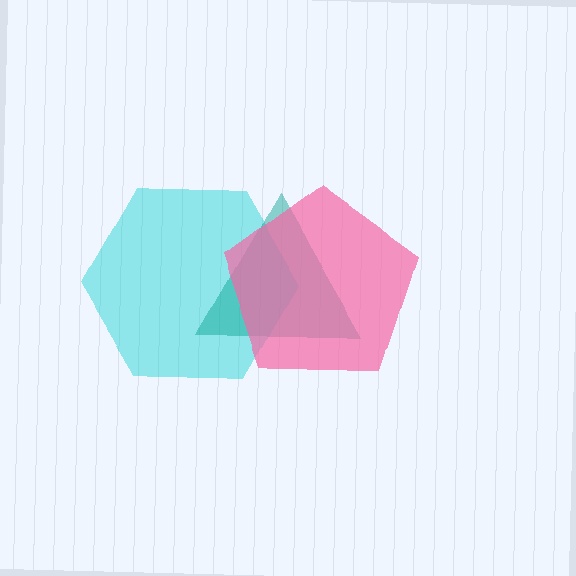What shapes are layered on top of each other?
The layered shapes are: a cyan hexagon, a teal triangle, a pink pentagon.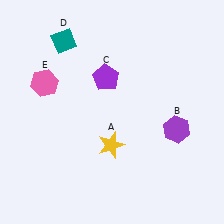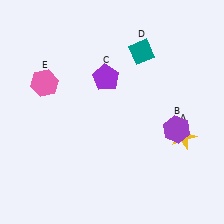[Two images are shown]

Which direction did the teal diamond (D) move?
The teal diamond (D) moved right.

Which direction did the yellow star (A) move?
The yellow star (A) moved right.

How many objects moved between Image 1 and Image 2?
2 objects moved between the two images.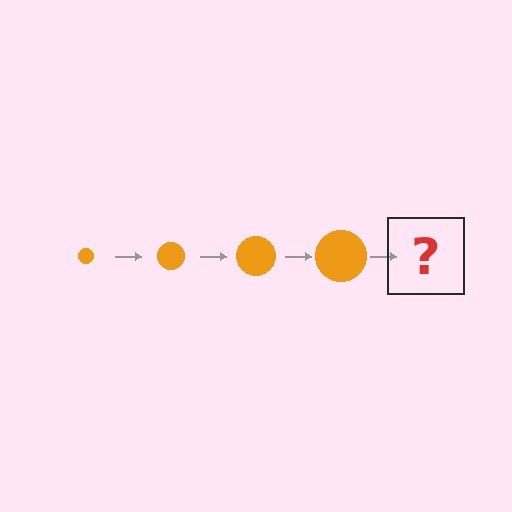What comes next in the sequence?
The next element should be an orange circle, larger than the previous one.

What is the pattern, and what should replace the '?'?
The pattern is that the circle gets progressively larger each step. The '?' should be an orange circle, larger than the previous one.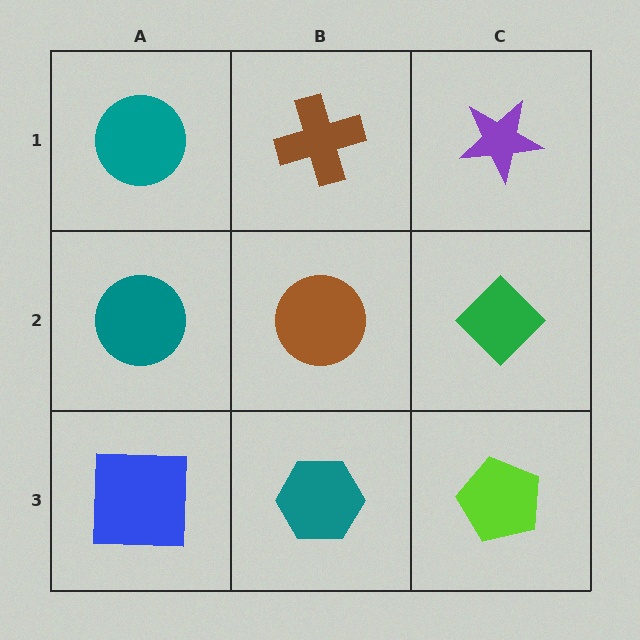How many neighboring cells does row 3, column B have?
3.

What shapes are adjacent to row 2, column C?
A purple star (row 1, column C), a lime pentagon (row 3, column C), a brown circle (row 2, column B).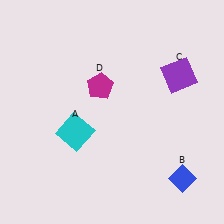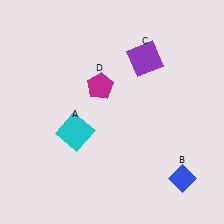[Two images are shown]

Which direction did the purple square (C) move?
The purple square (C) moved left.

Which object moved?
The purple square (C) moved left.